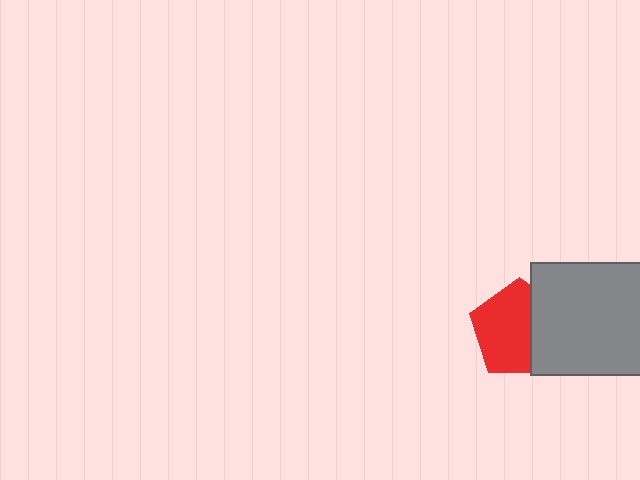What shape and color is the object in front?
The object in front is a gray square.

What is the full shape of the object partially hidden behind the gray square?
The partially hidden object is a red pentagon.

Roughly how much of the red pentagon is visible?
About half of it is visible (roughly 64%).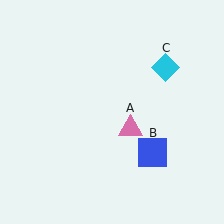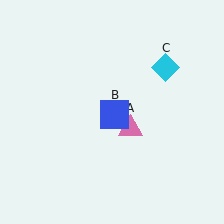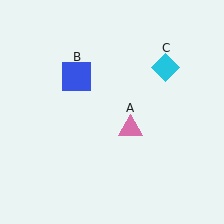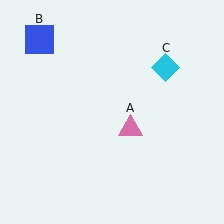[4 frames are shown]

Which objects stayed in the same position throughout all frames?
Pink triangle (object A) and cyan diamond (object C) remained stationary.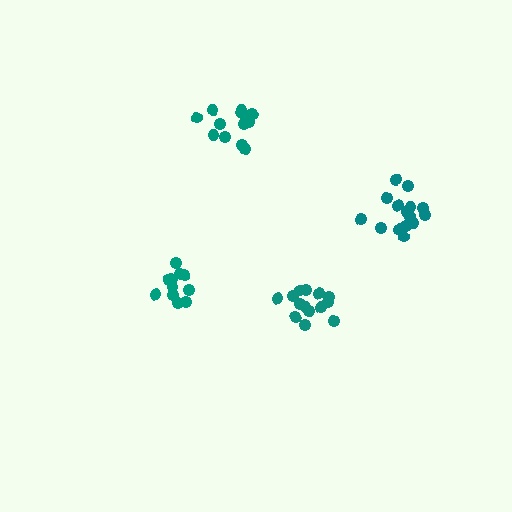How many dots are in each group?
Group 1: 16 dots, Group 2: 12 dots, Group 3: 14 dots, Group 4: 11 dots (53 total).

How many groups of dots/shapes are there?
There are 4 groups.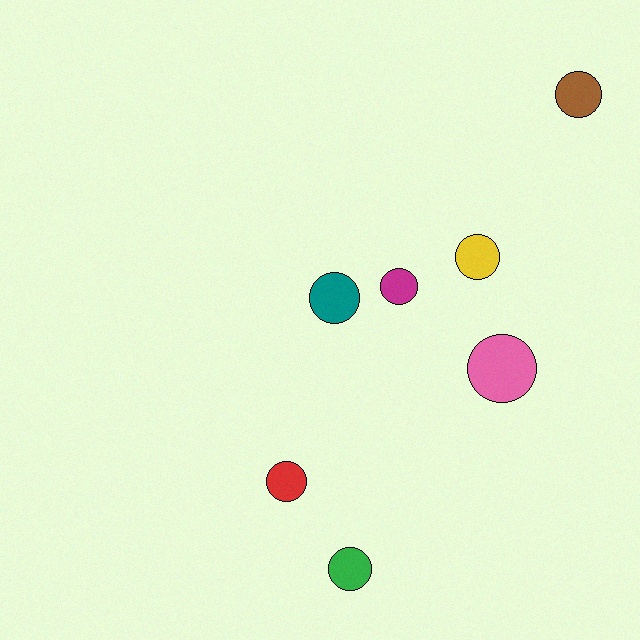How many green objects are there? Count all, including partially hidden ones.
There is 1 green object.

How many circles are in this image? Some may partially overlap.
There are 7 circles.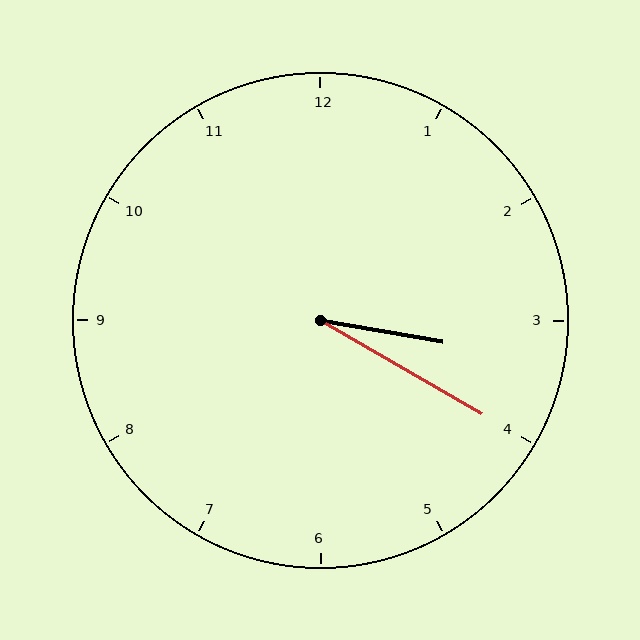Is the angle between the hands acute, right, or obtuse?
It is acute.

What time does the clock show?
3:20.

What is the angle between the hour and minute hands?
Approximately 20 degrees.